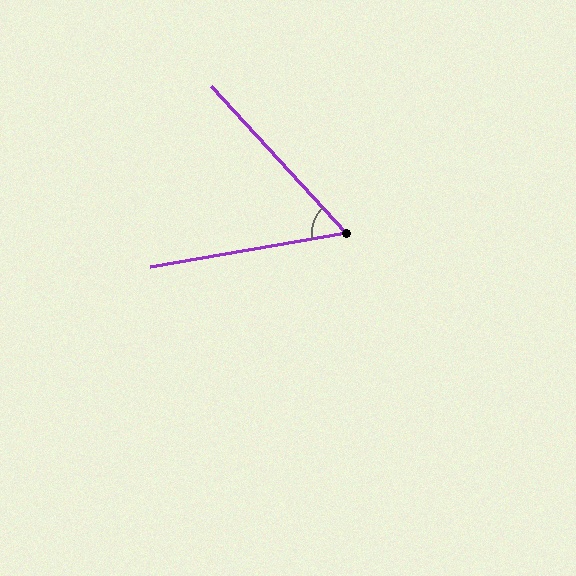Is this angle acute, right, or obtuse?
It is acute.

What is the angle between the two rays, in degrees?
Approximately 57 degrees.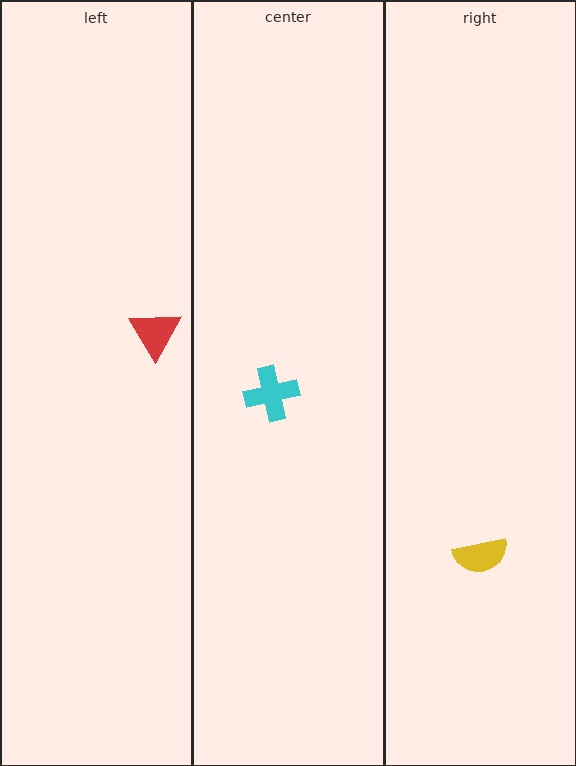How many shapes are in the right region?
1.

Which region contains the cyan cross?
The center region.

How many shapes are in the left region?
1.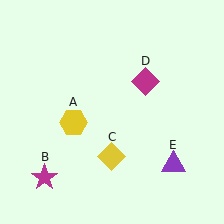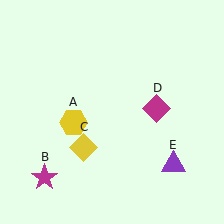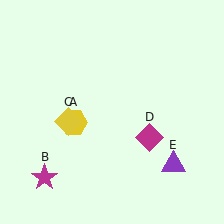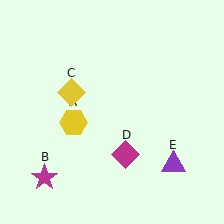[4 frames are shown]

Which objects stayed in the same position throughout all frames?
Yellow hexagon (object A) and magenta star (object B) and purple triangle (object E) remained stationary.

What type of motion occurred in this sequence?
The yellow diamond (object C), magenta diamond (object D) rotated clockwise around the center of the scene.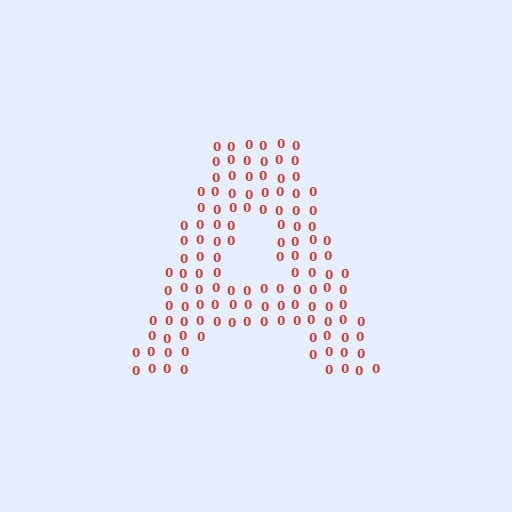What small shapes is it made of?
It is made of small digit 0's.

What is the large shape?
The large shape is the letter A.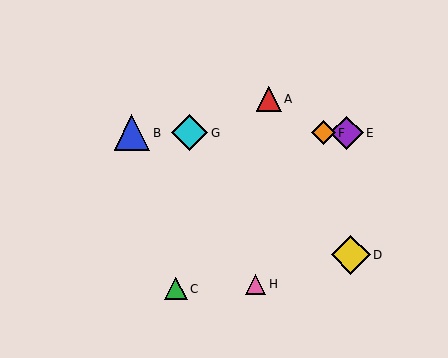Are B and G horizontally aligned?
Yes, both are at y≈133.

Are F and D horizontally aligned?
No, F is at y≈133 and D is at y≈255.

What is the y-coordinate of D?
Object D is at y≈255.